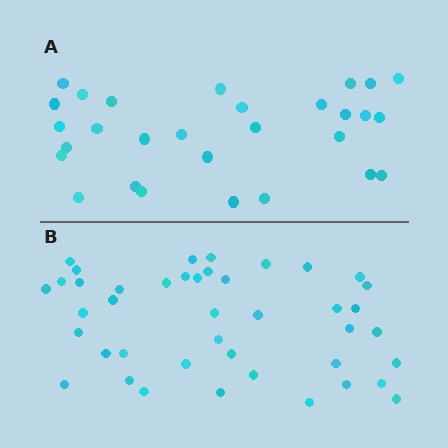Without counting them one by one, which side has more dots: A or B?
Region B (the bottom region) has more dots.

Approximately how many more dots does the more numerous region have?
Region B has approximately 15 more dots than region A.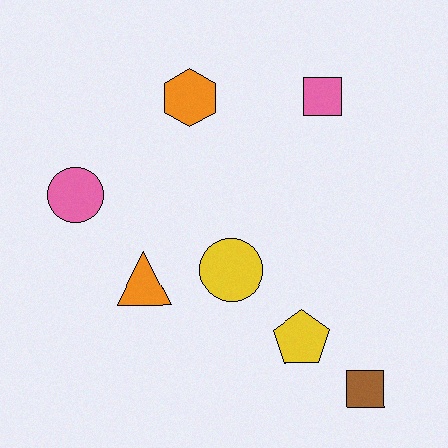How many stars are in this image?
There are no stars.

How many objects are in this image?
There are 7 objects.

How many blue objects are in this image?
There are no blue objects.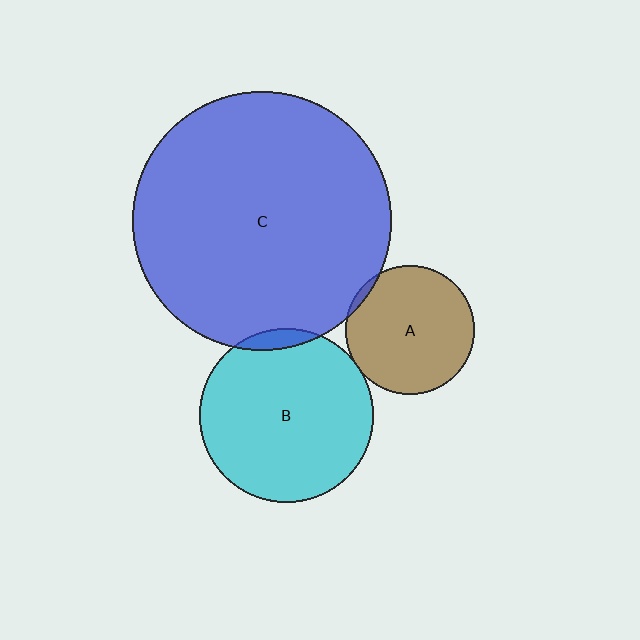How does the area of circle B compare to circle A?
Approximately 1.8 times.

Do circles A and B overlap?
Yes.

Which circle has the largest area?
Circle C (blue).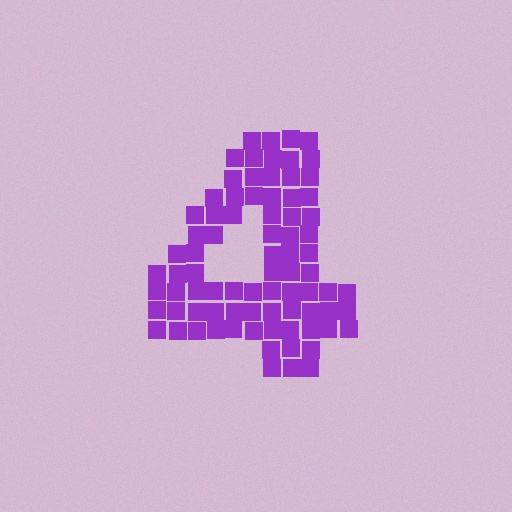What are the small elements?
The small elements are squares.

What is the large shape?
The large shape is the digit 4.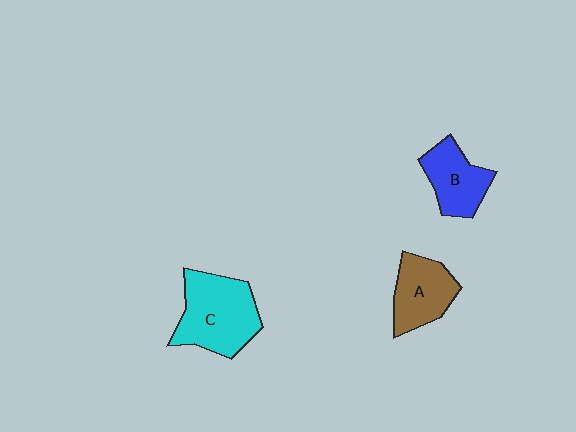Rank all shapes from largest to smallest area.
From largest to smallest: C (cyan), A (brown), B (blue).